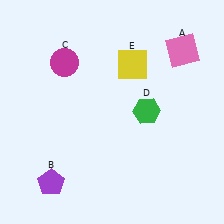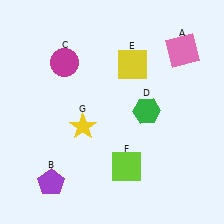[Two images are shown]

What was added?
A lime square (F), a yellow star (G) were added in Image 2.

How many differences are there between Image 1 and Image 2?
There are 2 differences between the two images.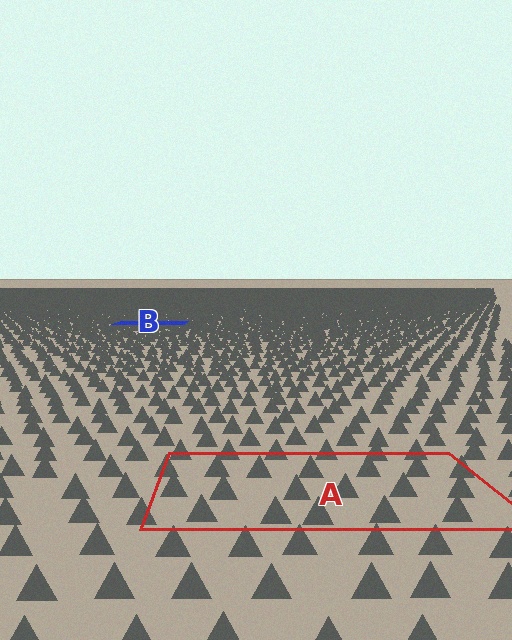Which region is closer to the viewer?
Region A is closer. The texture elements there are larger and more spread out.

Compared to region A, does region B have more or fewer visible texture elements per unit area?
Region B has more texture elements per unit area — they are packed more densely because it is farther away.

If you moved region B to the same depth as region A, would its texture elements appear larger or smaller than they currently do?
They would appear larger. At a closer depth, the same texture elements are projected at a bigger on-screen size.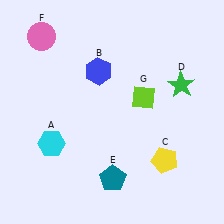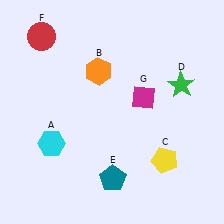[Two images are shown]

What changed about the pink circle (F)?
In Image 1, F is pink. In Image 2, it changed to red.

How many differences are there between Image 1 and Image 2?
There are 3 differences between the two images.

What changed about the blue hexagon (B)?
In Image 1, B is blue. In Image 2, it changed to orange.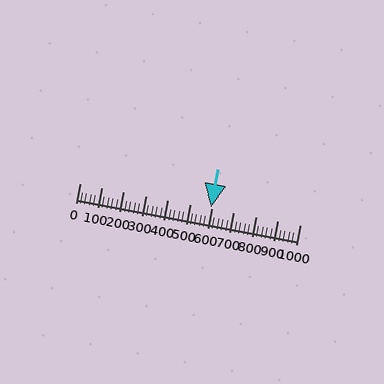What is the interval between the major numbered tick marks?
The major tick marks are spaced 100 units apart.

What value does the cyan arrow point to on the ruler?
The cyan arrow points to approximately 598.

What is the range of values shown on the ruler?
The ruler shows values from 0 to 1000.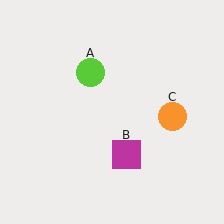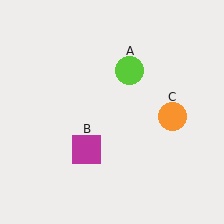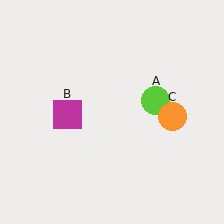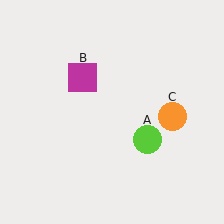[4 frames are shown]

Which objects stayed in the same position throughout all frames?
Orange circle (object C) remained stationary.